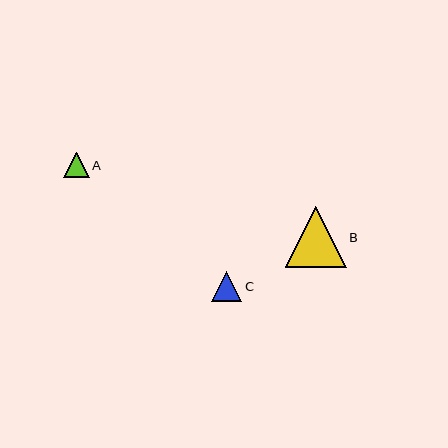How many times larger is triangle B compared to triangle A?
Triangle B is approximately 2.4 times the size of triangle A.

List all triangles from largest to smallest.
From largest to smallest: B, C, A.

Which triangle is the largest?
Triangle B is the largest with a size of approximately 61 pixels.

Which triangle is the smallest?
Triangle A is the smallest with a size of approximately 25 pixels.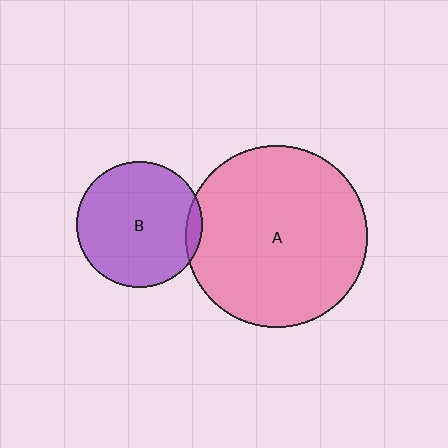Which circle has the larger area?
Circle A (pink).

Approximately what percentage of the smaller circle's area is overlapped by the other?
Approximately 5%.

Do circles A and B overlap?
Yes.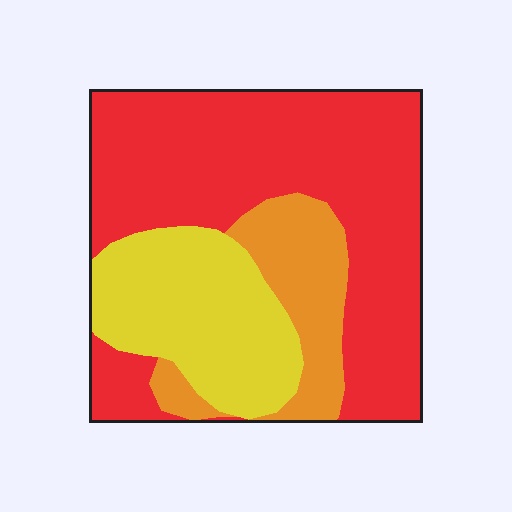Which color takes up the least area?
Orange, at roughly 15%.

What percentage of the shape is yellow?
Yellow covers around 25% of the shape.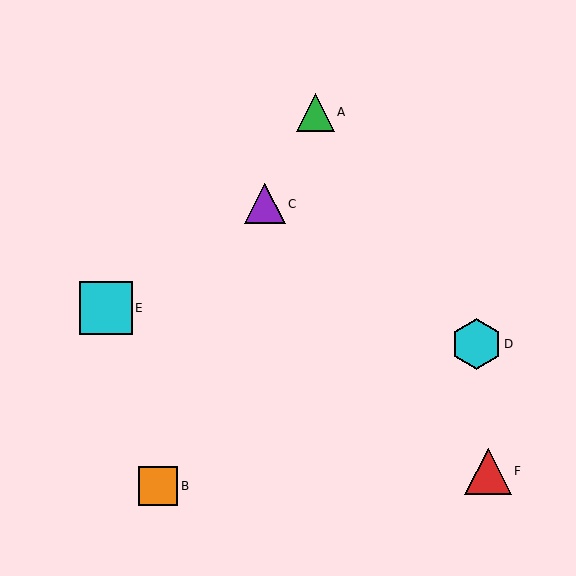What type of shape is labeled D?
Shape D is a cyan hexagon.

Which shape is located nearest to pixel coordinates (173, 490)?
The orange square (labeled B) at (158, 486) is nearest to that location.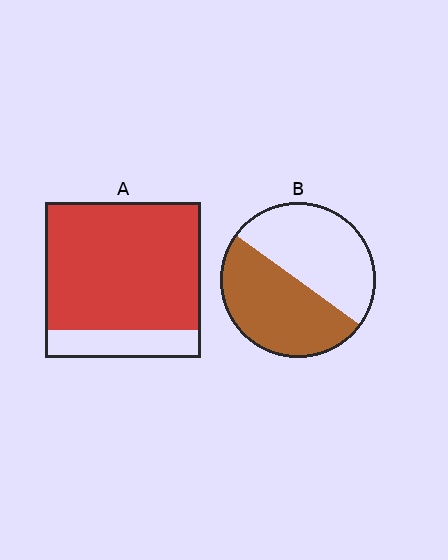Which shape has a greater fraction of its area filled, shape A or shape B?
Shape A.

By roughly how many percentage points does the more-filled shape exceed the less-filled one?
By roughly 30 percentage points (A over B).